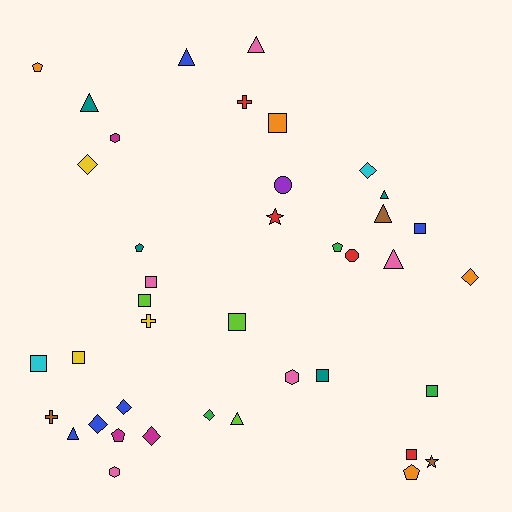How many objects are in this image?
There are 40 objects.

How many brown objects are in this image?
There are 3 brown objects.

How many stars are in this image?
There are 2 stars.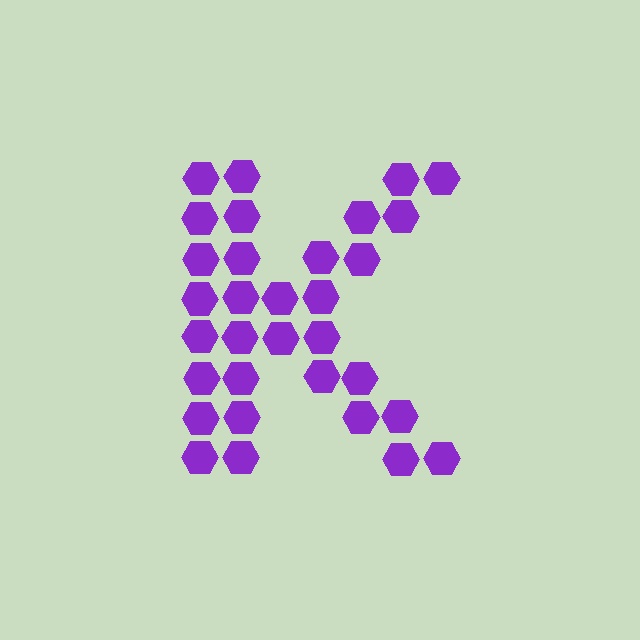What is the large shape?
The large shape is the letter K.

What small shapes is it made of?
It is made of small hexagons.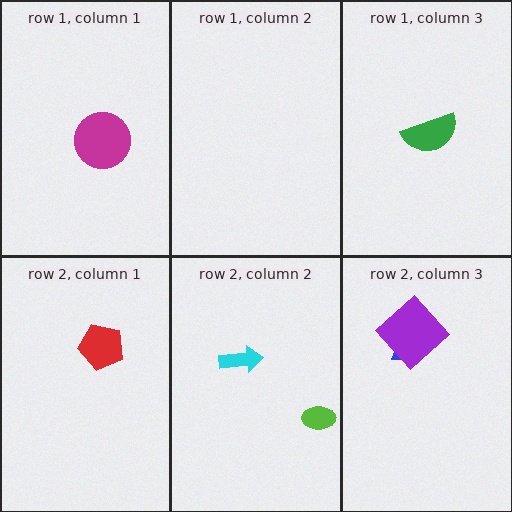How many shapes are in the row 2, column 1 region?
1.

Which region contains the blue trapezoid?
The row 2, column 3 region.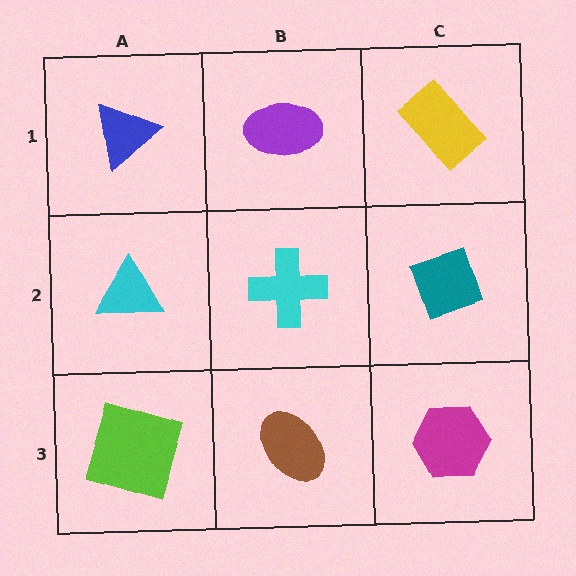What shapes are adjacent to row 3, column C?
A teal diamond (row 2, column C), a brown ellipse (row 3, column B).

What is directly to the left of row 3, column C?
A brown ellipse.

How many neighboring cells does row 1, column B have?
3.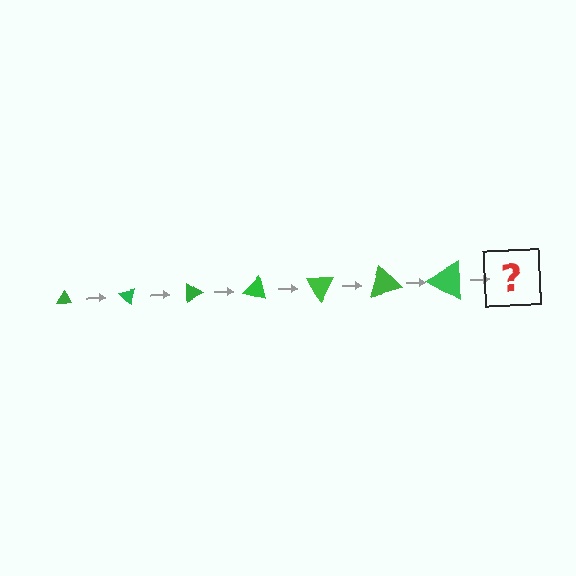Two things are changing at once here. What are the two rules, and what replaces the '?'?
The two rules are that the triangle grows larger each step and it rotates 45 degrees each step. The '?' should be a triangle, larger than the previous one and rotated 315 degrees from the start.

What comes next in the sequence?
The next element should be a triangle, larger than the previous one and rotated 315 degrees from the start.